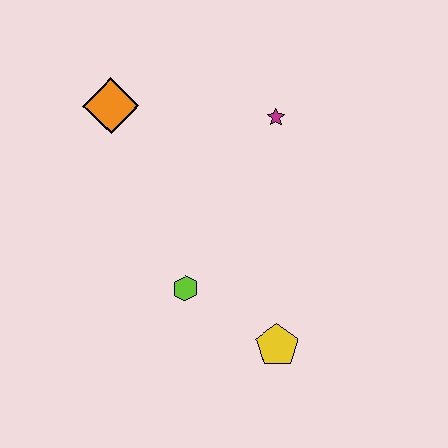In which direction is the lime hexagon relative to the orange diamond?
The lime hexagon is below the orange diamond.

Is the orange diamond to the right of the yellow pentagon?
No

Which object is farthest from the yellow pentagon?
The orange diamond is farthest from the yellow pentagon.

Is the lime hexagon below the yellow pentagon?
No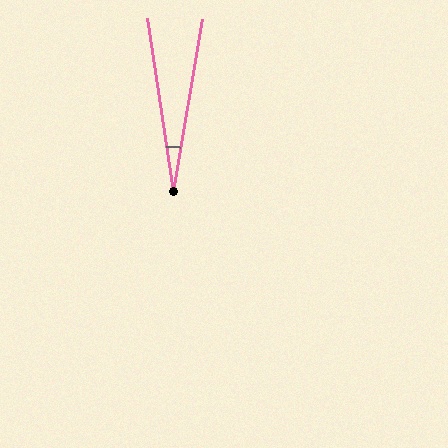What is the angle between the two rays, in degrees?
Approximately 18 degrees.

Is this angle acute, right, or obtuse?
It is acute.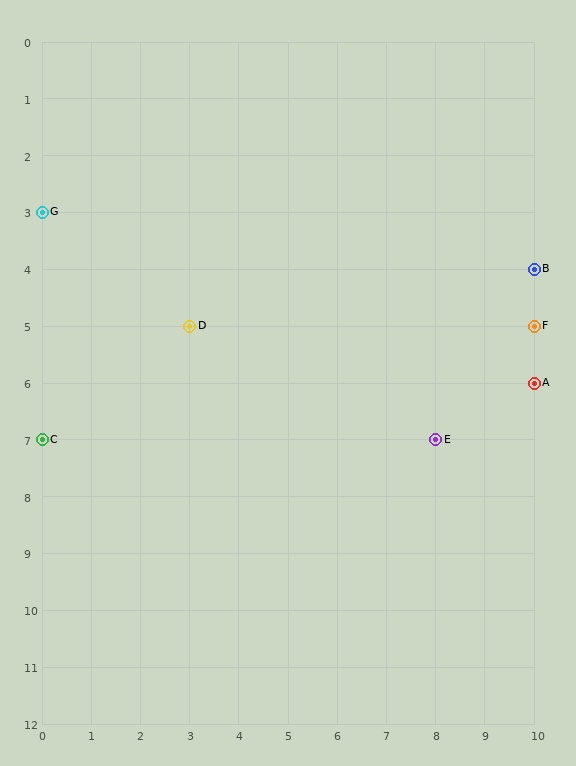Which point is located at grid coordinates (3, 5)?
Point D is at (3, 5).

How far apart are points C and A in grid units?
Points C and A are 10 columns and 1 row apart (about 10.0 grid units diagonally).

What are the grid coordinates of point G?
Point G is at grid coordinates (0, 3).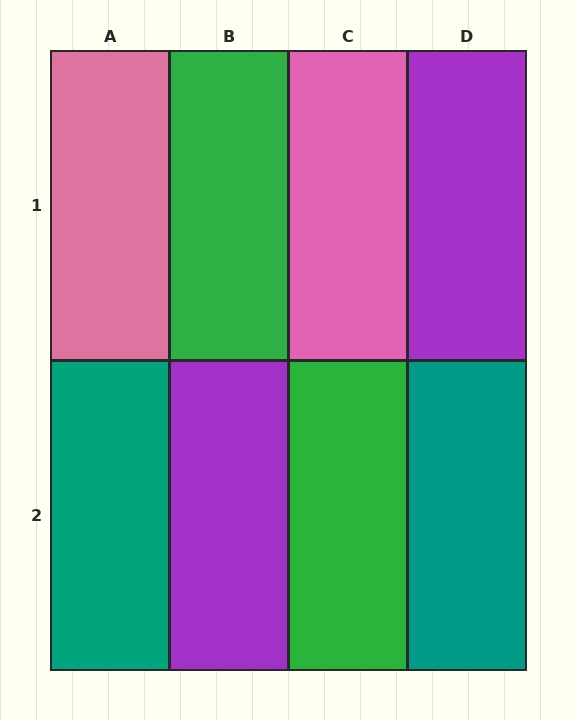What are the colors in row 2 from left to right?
Teal, purple, green, teal.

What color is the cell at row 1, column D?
Purple.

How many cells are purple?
2 cells are purple.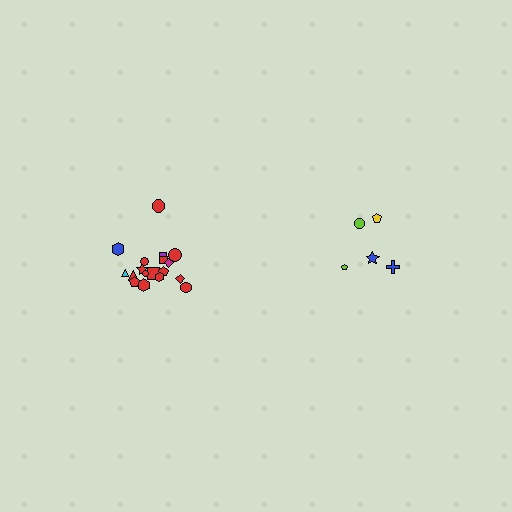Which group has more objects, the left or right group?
The left group.